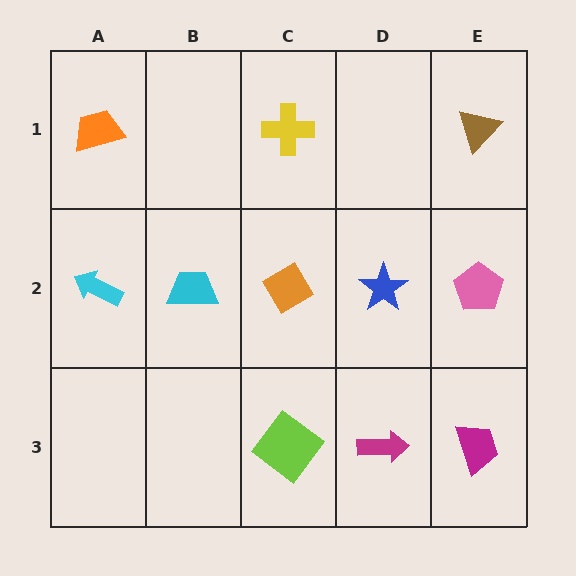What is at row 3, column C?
A lime diamond.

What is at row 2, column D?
A blue star.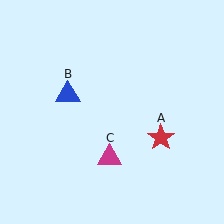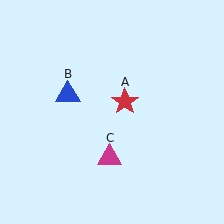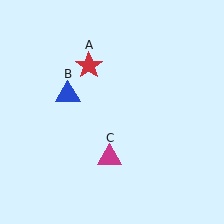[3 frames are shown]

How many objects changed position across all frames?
1 object changed position: red star (object A).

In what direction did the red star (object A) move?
The red star (object A) moved up and to the left.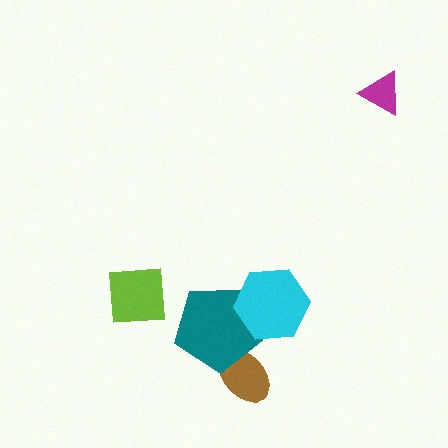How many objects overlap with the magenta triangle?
0 objects overlap with the magenta triangle.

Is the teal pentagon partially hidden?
Yes, it is partially covered by another shape.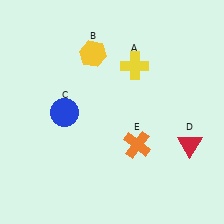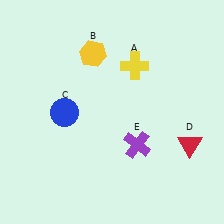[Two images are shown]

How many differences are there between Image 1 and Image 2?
There is 1 difference between the two images.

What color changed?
The cross (E) changed from orange in Image 1 to purple in Image 2.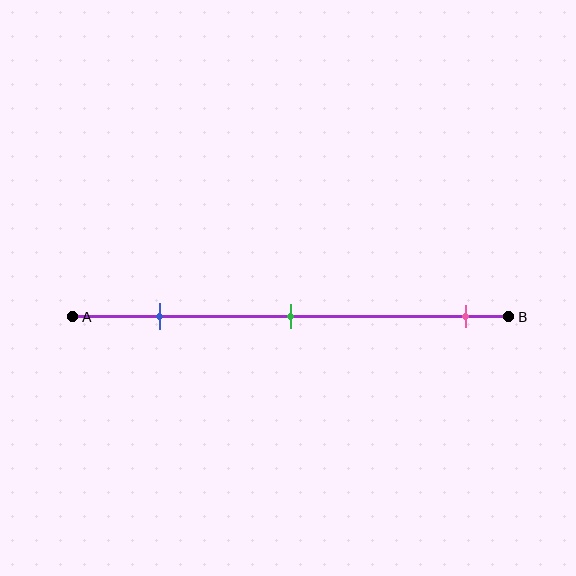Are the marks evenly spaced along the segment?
No, the marks are not evenly spaced.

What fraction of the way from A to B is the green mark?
The green mark is approximately 50% (0.5) of the way from A to B.